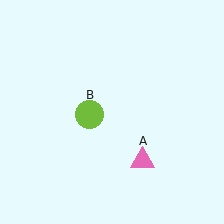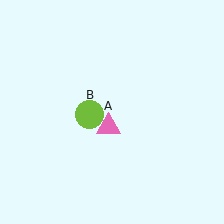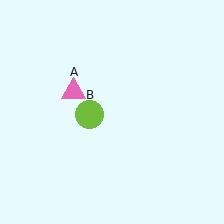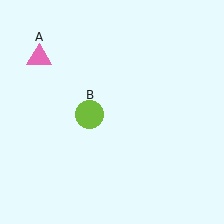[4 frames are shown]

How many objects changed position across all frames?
1 object changed position: pink triangle (object A).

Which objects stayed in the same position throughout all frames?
Lime circle (object B) remained stationary.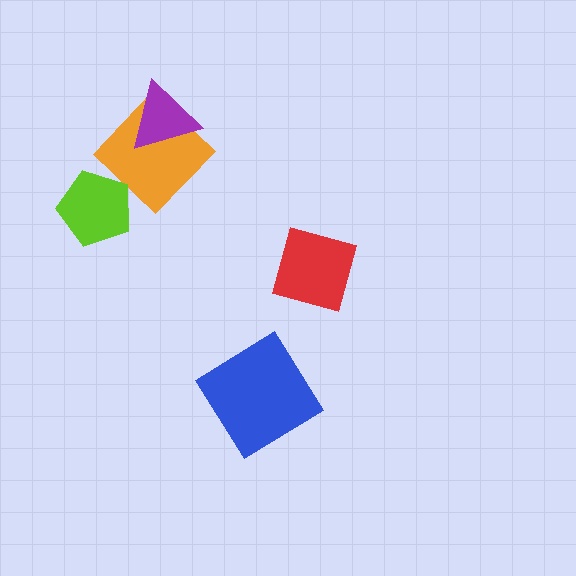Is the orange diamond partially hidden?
Yes, it is partially covered by another shape.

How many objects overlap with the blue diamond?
0 objects overlap with the blue diamond.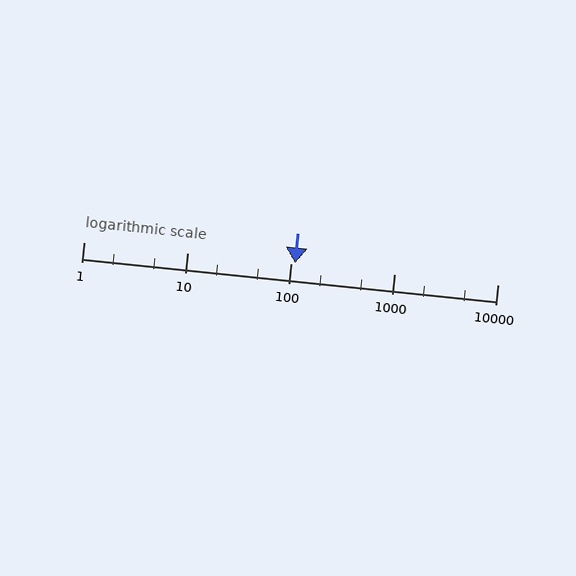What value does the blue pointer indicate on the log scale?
The pointer indicates approximately 110.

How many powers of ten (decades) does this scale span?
The scale spans 4 decades, from 1 to 10000.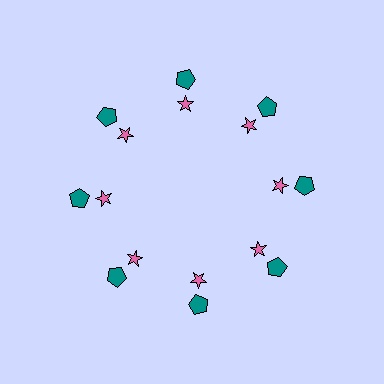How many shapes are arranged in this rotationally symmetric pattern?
There are 16 shapes, arranged in 8 groups of 2.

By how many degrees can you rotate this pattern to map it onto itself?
The pattern maps onto itself every 45 degrees of rotation.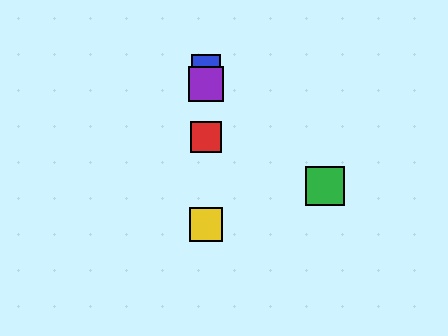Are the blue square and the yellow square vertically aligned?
Yes, both are at x≈206.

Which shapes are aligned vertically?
The red square, the blue square, the yellow square, the purple square are aligned vertically.